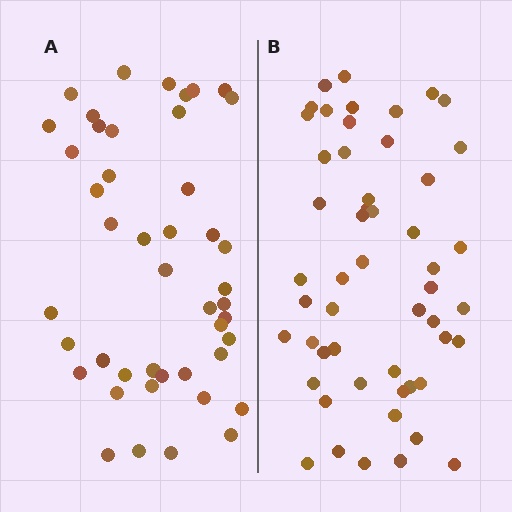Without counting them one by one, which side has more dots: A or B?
Region B (the right region) has more dots.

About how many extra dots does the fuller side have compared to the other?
Region B has roughly 8 or so more dots than region A.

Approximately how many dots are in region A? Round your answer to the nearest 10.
About 40 dots. (The exact count is 45, which rounds to 40.)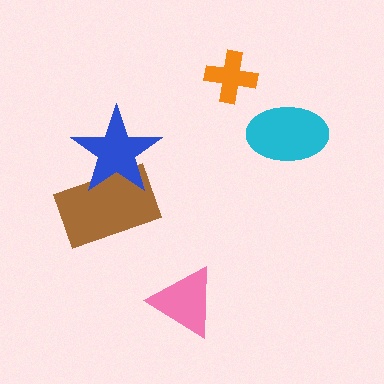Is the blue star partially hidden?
No, no other shape covers it.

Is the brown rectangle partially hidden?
Yes, it is partially covered by another shape.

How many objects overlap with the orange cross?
0 objects overlap with the orange cross.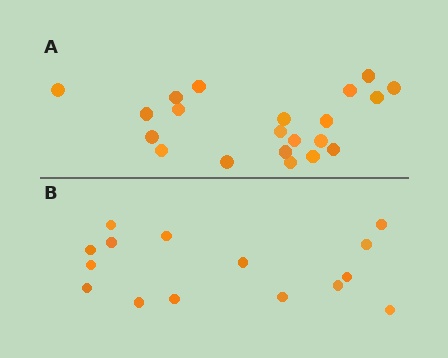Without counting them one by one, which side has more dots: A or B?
Region A (the top region) has more dots.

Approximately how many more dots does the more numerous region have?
Region A has about 6 more dots than region B.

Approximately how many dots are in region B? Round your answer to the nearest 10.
About 20 dots. (The exact count is 15, which rounds to 20.)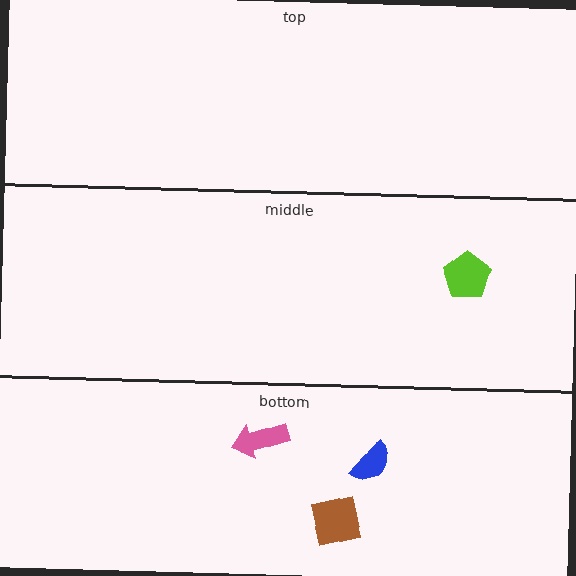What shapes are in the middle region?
The lime pentagon.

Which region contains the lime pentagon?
The middle region.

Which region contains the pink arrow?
The bottom region.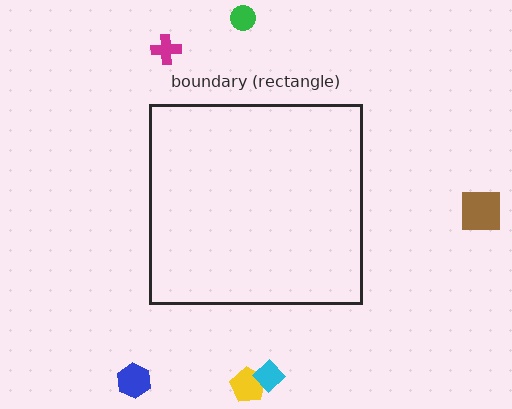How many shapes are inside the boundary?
0 inside, 6 outside.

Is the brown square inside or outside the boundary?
Outside.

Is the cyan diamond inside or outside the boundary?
Outside.